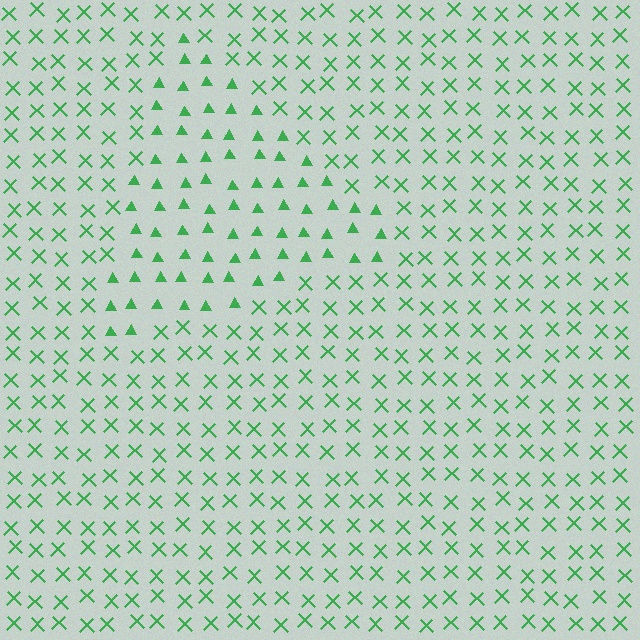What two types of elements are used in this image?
The image uses triangles inside the triangle region and X marks outside it.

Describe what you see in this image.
The image is filled with small green elements arranged in a uniform grid. A triangle-shaped region contains triangles, while the surrounding area contains X marks. The boundary is defined purely by the change in element shape.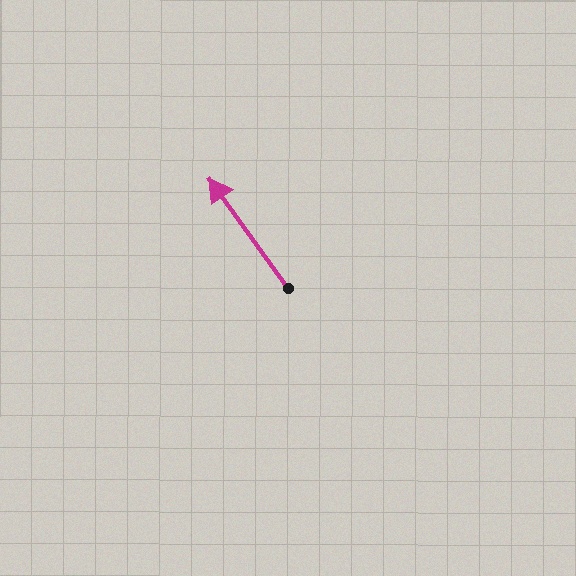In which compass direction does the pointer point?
Northwest.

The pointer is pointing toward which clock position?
Roughly 11 o'clock.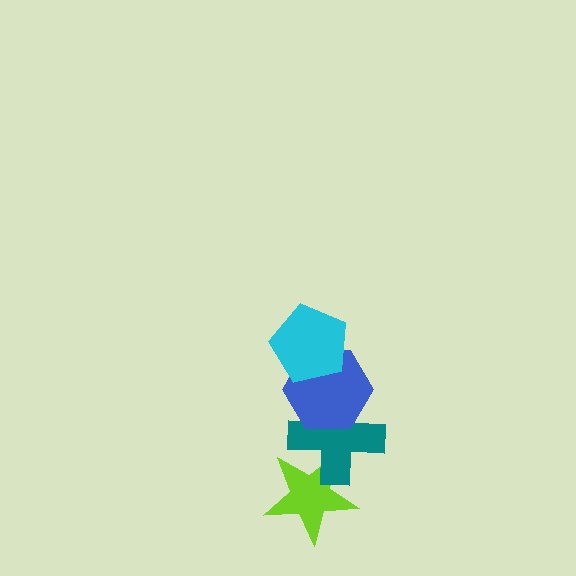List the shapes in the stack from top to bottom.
From top to bottom: the cyan pentagon, the blue hexagon, the teal cross, the lime star.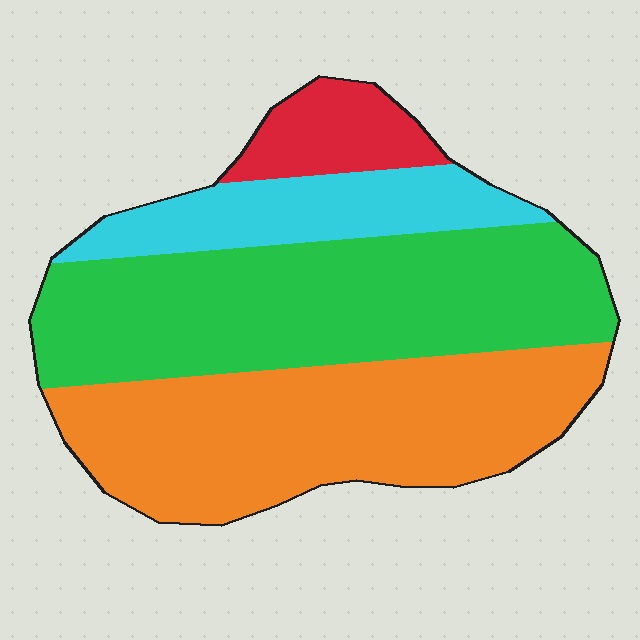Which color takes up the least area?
Red, at roughly 10%.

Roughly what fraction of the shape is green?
Green takes up between a third and a half of the shape.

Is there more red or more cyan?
Cyan.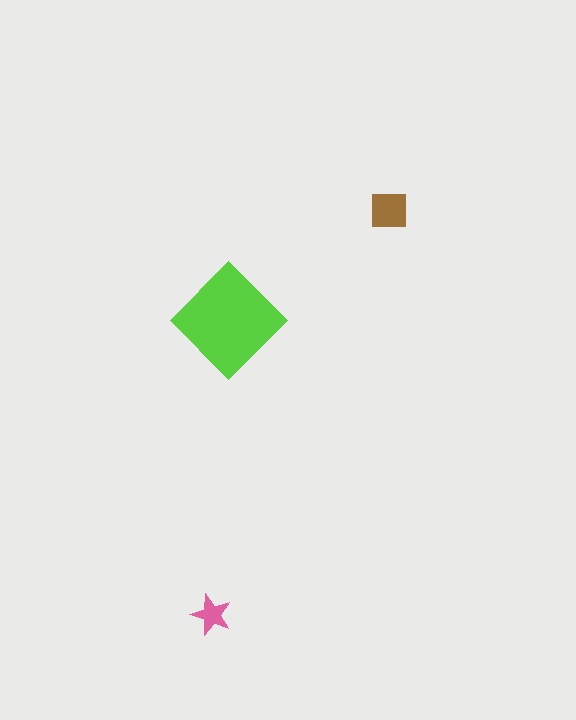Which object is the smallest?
The pink star.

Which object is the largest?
The lime diamond.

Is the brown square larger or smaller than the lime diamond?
Smaller.